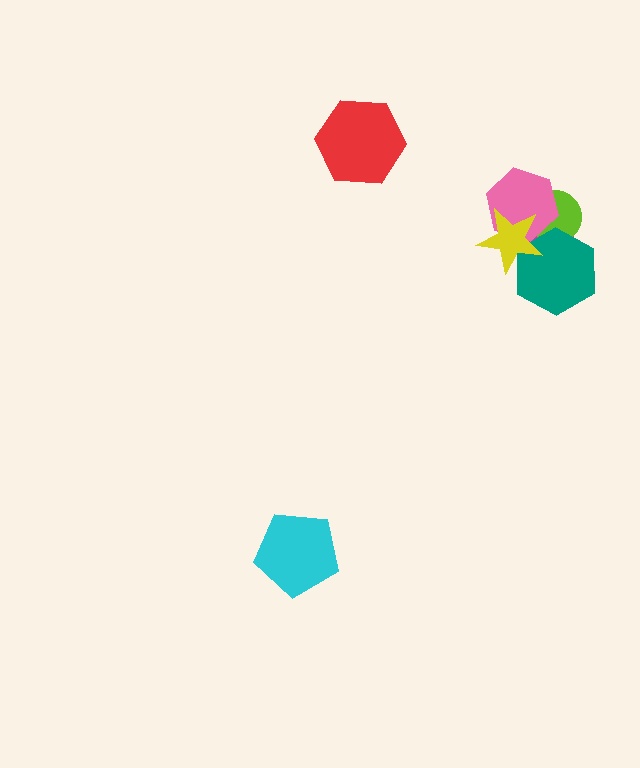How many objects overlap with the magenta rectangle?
4 objects overlap with the magenta rectangle.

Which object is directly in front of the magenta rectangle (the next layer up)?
The lime circle is directly in front of the magenta rectangle.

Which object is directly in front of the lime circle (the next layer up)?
The pink hexagon is directly in front of the lime circle.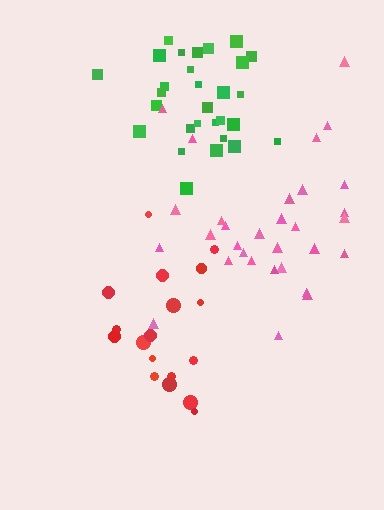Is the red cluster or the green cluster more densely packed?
Green.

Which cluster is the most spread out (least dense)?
Red.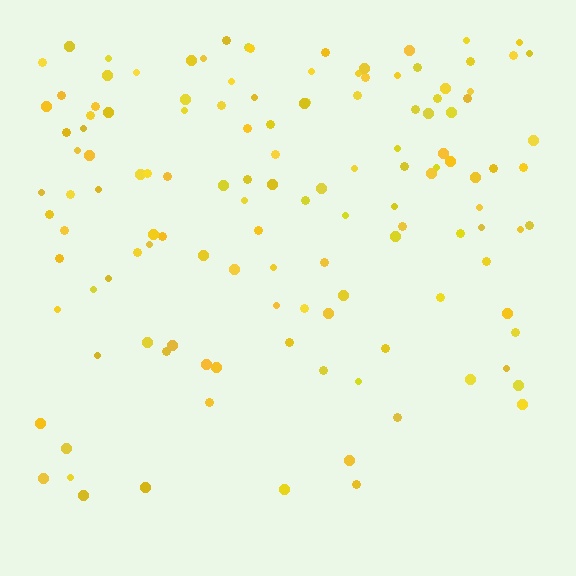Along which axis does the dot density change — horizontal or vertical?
Vertical.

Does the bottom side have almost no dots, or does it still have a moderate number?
Still a moderate number, just noticeably fewer than the top.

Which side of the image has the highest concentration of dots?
The top.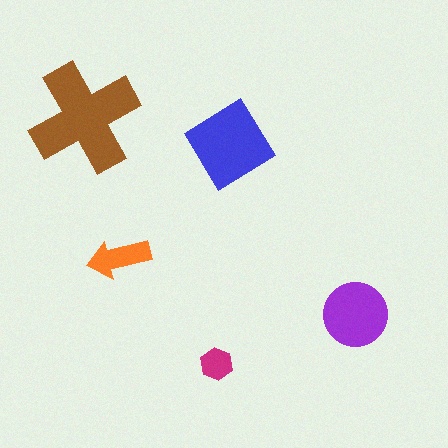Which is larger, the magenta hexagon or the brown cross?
The brown cross.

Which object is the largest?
The brown cross.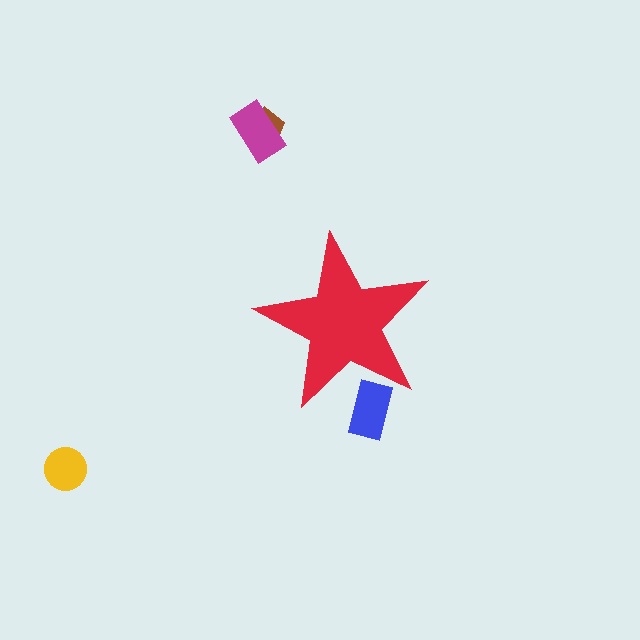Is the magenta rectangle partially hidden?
No, the magenta rectangle is fully visible.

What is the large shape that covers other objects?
A red star.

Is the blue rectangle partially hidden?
Yes, the blue rectangle is partially hidden behind the red star.